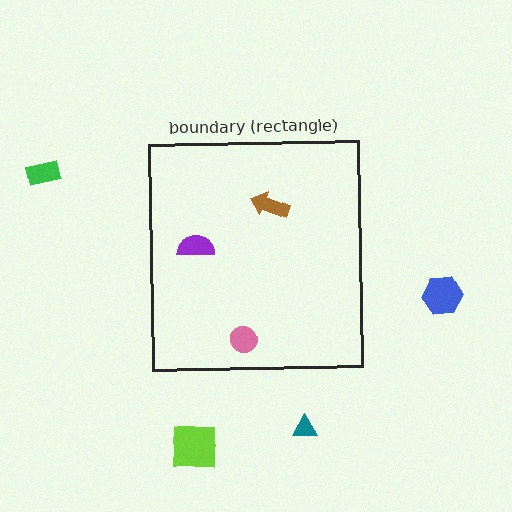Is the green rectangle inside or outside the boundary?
Outside.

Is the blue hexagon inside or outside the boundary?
Outside.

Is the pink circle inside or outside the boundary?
Inside.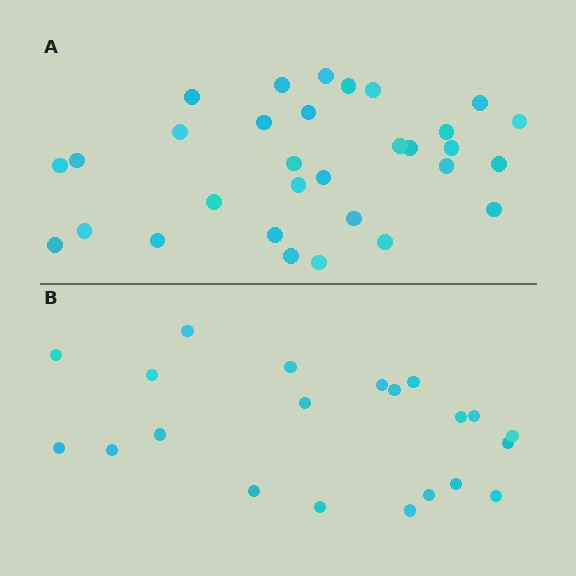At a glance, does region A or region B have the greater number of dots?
Region A (the top region) has more dots.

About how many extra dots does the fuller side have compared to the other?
Region A has roughly 10 or so more dots than region B.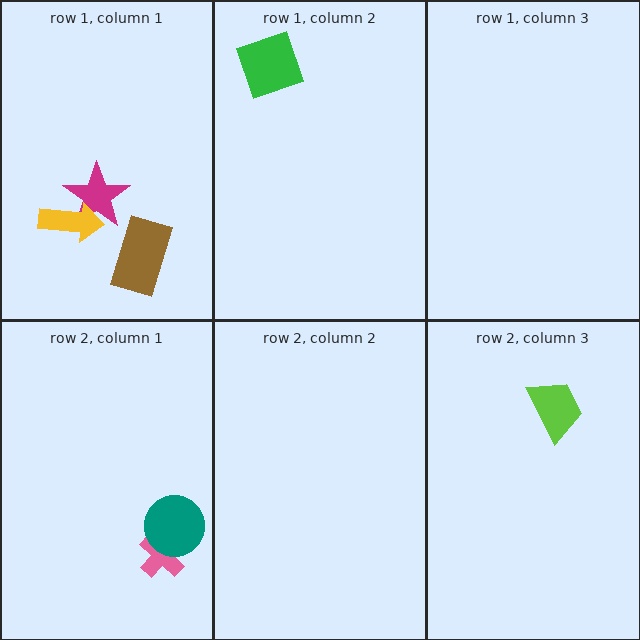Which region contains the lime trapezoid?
The row 2, column 3 region.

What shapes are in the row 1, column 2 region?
The green square.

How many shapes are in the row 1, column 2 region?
1.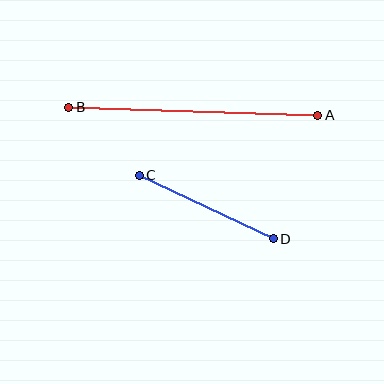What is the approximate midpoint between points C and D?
The midpoint is at approximately (206, 207) pixels.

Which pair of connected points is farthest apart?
Points A and B are farthest apart.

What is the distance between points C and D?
The distance is approximately 149 pixels.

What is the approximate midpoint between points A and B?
The midpoint is at approximately (193, 111) pixels.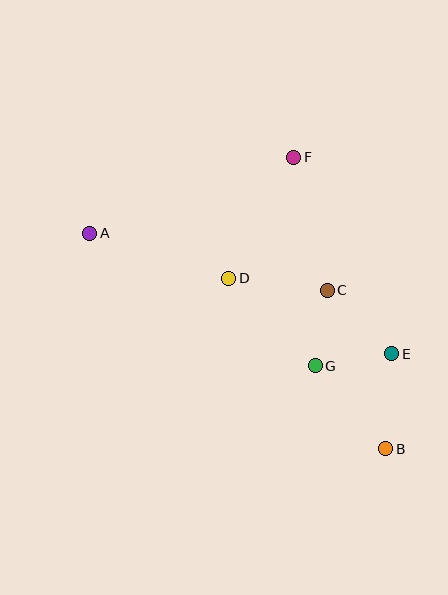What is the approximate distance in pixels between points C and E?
The distance between C and E is approximately 91 pixels.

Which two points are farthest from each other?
Points A and B are farthest from each other.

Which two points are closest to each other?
Points C and G are closest to each other.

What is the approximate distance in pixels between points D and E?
The distance between D and E is approximately 179 pixels.